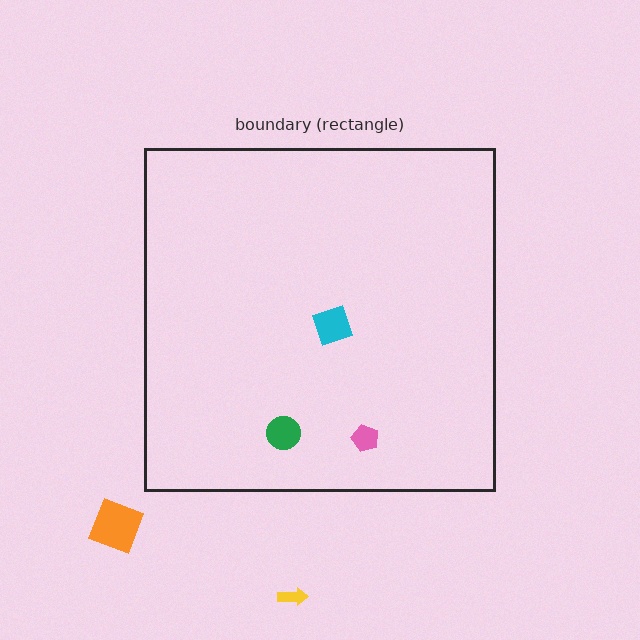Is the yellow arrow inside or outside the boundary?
Outside.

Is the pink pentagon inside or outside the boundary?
Inside.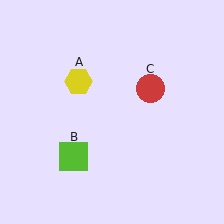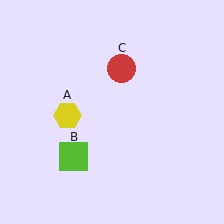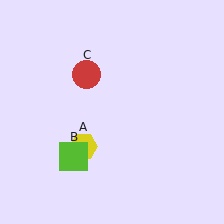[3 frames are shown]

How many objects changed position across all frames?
2 objects changed position: yellow hexagon (object A), red circle (object C).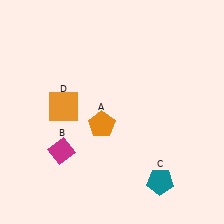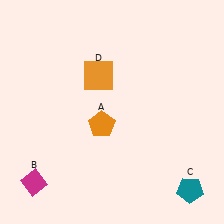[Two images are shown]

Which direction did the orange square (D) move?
The orange square (D) moved right.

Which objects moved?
The objects that moved are: the magenta diamond (B), the teal pentagon (C), the orange square (D).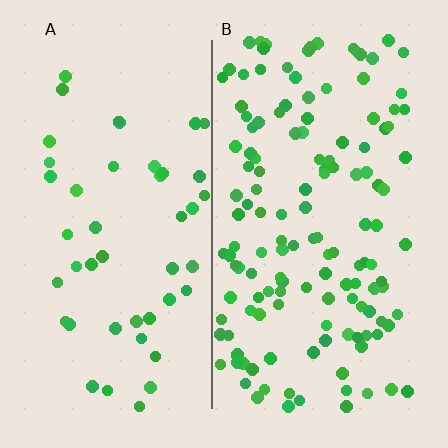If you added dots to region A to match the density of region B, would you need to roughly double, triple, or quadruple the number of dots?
Approximately triple.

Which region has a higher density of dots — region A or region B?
B (the right).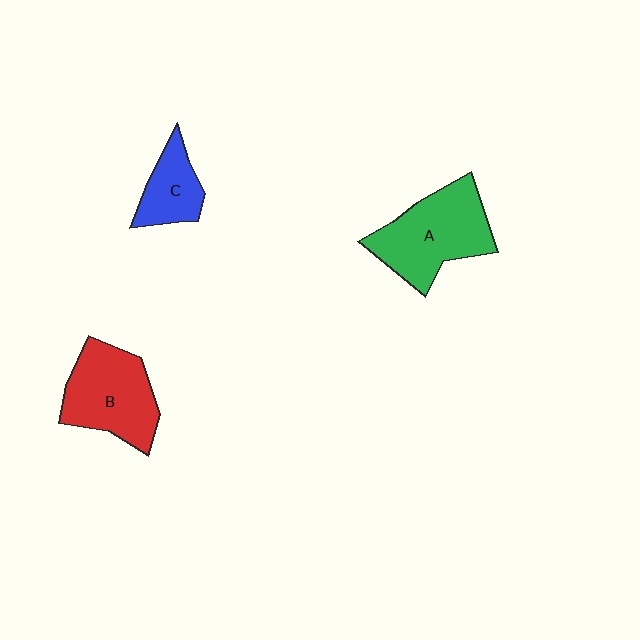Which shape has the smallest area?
Shape C (blue).